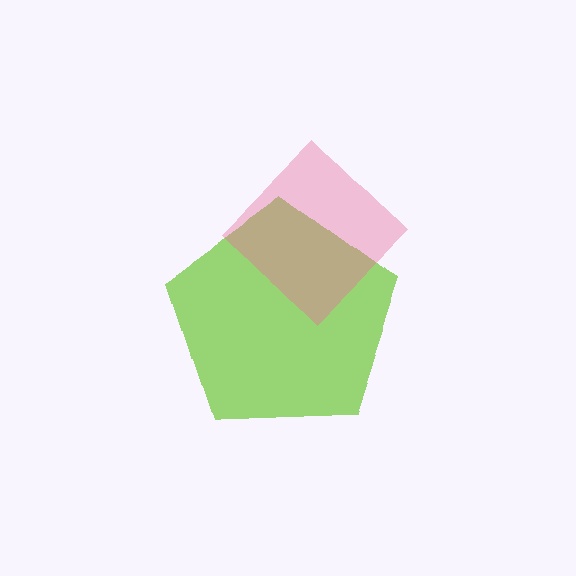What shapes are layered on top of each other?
The layered shapes are: a lime pentagon, a pink diamond.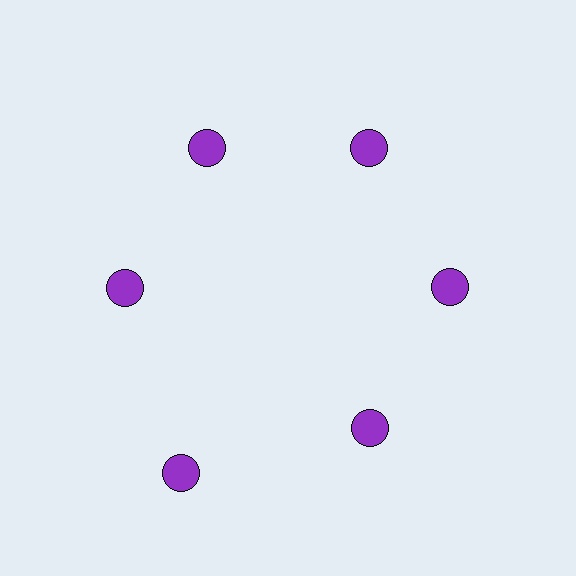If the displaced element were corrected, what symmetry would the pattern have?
It would have 6-fold rotational symmetry — the pattern would map onto itself every 60 degrees.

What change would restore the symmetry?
The symmetry would be restored by moving it inward, back onto the ring so that all 6 circles sit at equal angles and equal distance from the center.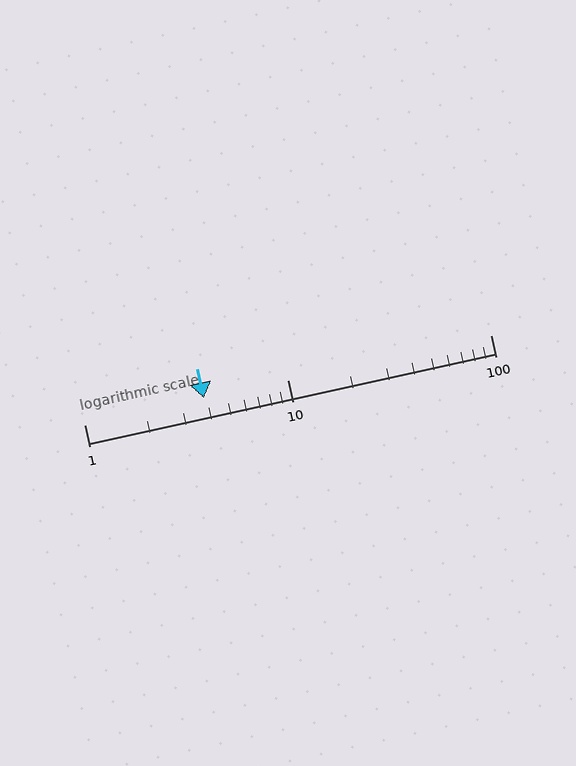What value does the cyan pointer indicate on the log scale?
The pointer indicates approximately 3.9.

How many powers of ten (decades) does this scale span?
The scale spans 2 decades, from 1 to 100.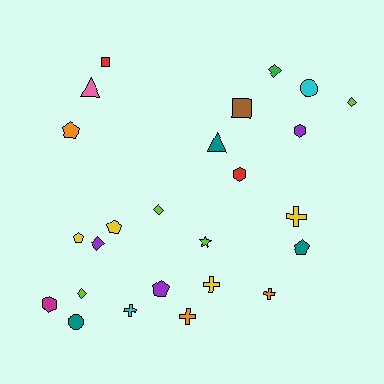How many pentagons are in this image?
There are 5 pentagons.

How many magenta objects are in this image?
There is 1 magenta object.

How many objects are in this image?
There are 25 objects.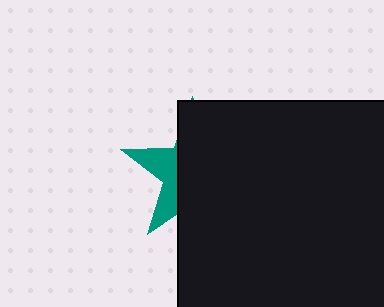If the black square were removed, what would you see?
You would see the complete teal star.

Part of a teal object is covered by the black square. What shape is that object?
It is a star.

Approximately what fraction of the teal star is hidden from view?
Roughly 70% of the teal star is hidden behind the black square.